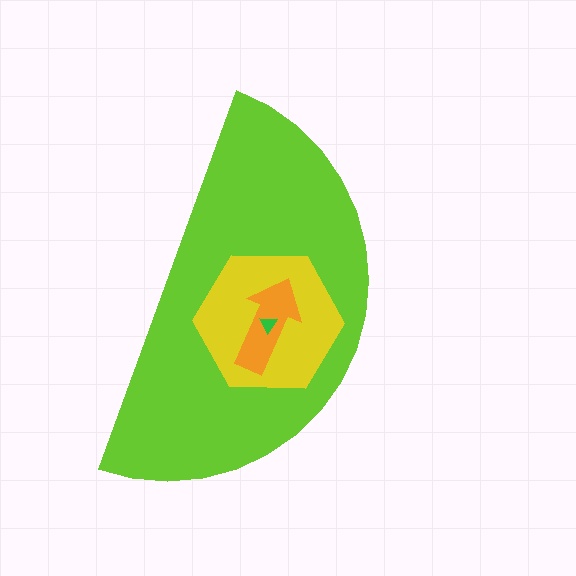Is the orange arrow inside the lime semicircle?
Yes.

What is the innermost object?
The green triangle.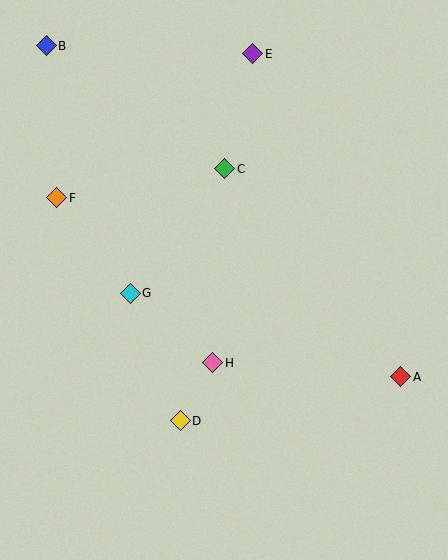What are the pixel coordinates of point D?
Point D is at (180, 421).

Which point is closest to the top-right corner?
Point E is closest to the top-right corner.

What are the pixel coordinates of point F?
Point F is at (57, 198).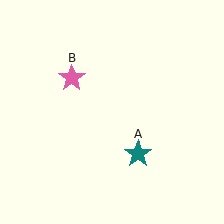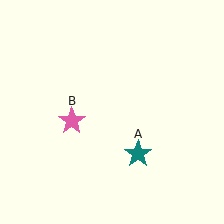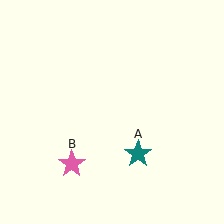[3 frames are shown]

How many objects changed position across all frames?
1 object changed position: pink star (object B).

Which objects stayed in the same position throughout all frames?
Teal star (object A) remained stationary.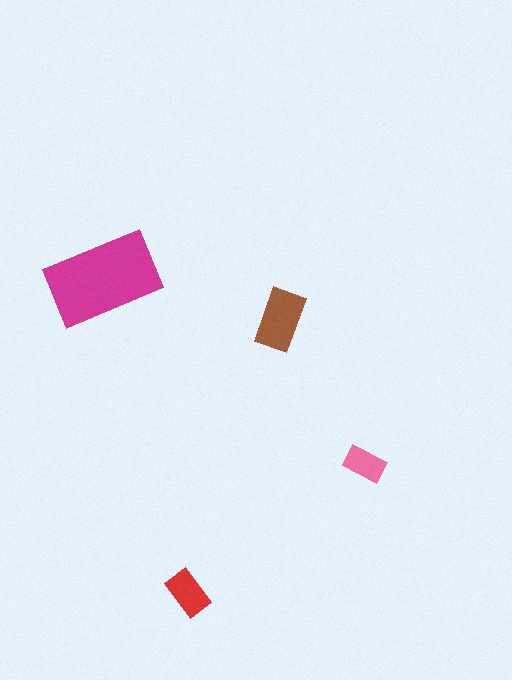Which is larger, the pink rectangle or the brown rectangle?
The brown one.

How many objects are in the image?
There are 4 objects in the image.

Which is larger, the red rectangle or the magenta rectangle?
The magenta one.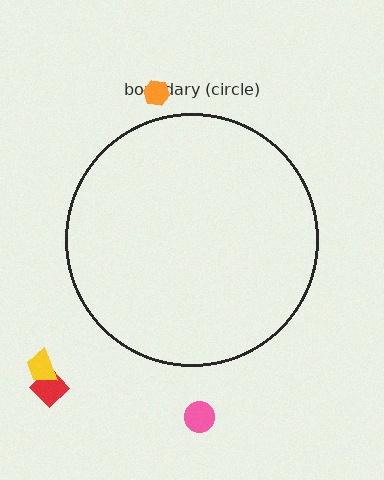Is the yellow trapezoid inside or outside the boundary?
Outside.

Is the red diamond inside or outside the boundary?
Outside.